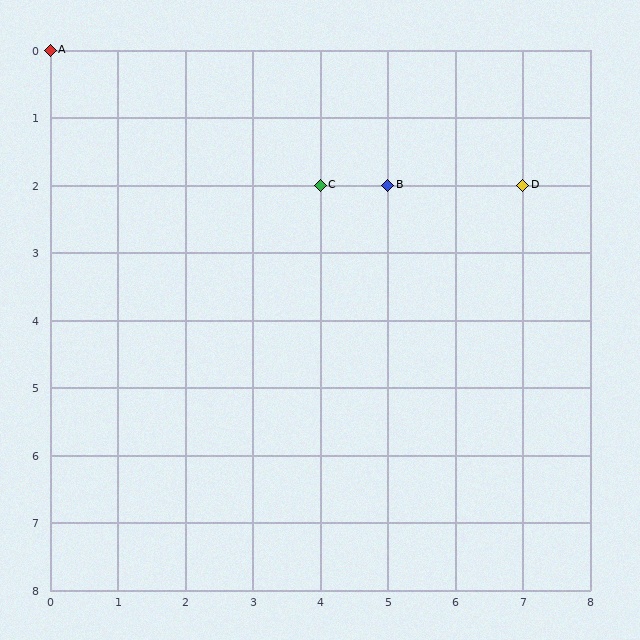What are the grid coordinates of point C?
Point C is at grid coordinates (4, 2).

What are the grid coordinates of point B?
Point B is at grid coordinates (5, 2).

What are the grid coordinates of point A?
Point A is at grid coordinates (0, 0).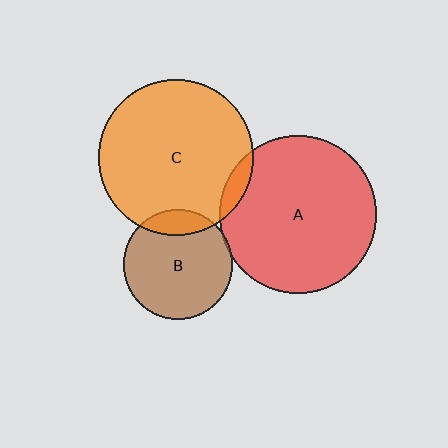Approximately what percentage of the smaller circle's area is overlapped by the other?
Approximately 15%.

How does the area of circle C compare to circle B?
Approximately 2.0 times.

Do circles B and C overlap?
Yes.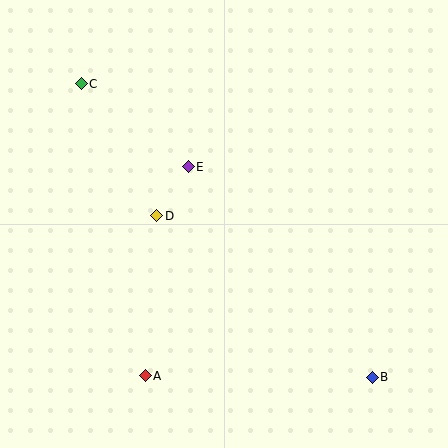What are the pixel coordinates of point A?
Point A is at (145, 376).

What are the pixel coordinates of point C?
Point C is at (81, 84).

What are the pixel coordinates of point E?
Point E is at (188, 167).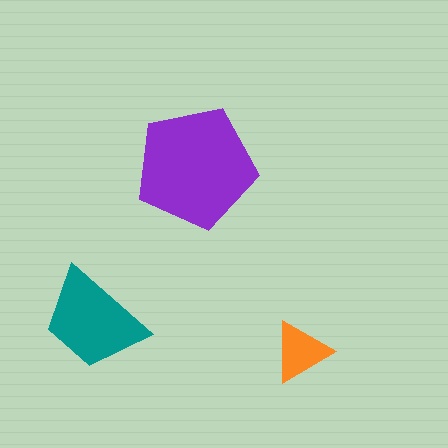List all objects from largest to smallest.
The purple pentagon, the teal trapezoid, the orange triangle.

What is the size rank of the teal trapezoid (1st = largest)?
2nd.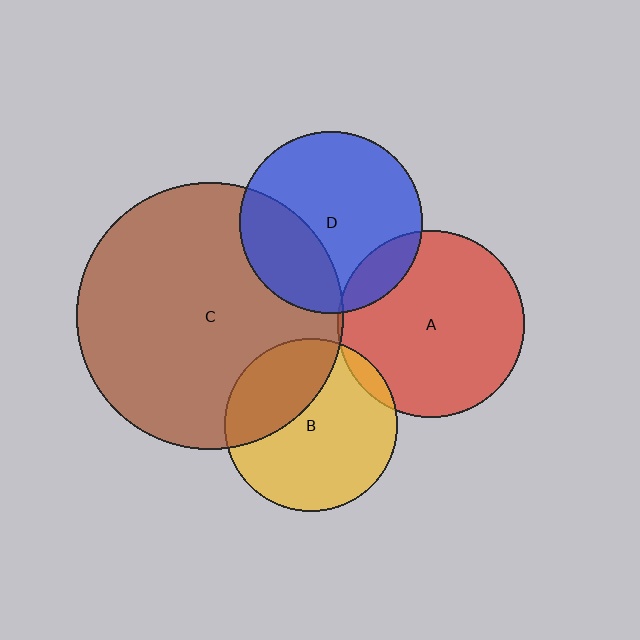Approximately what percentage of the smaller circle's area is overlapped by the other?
Approximately 30%.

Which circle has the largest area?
Circle C (brown).